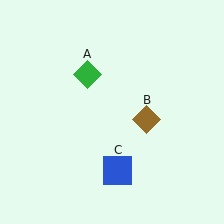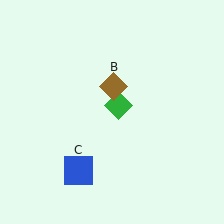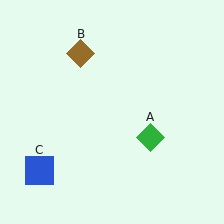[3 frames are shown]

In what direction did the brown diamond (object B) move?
The brown diamond (object B) moved up and to the left.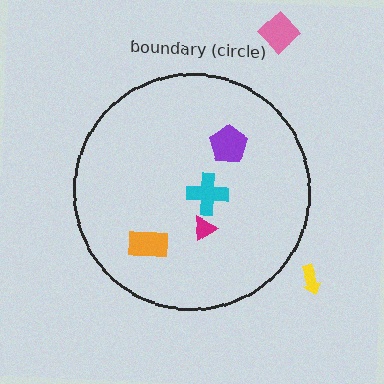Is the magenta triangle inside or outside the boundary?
Inside.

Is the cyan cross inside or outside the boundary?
Inside.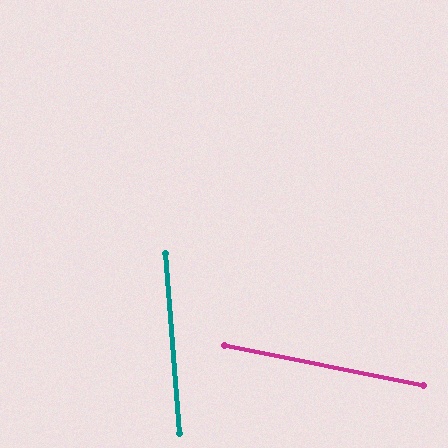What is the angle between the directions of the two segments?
Approximately 74 degrees.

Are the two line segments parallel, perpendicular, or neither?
Neither parallel nor perpendicular — they differ by about 74°.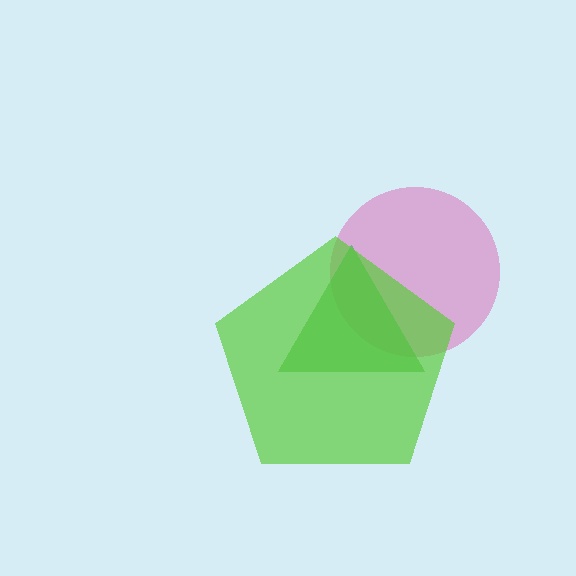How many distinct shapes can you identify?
There are 3 distinct shapes: a pink circle, a green triangle, a lime pentagon.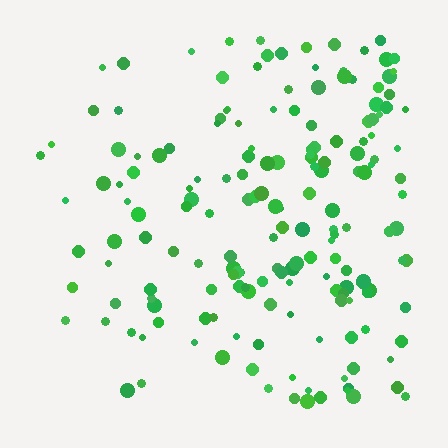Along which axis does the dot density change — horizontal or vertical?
Horizontal.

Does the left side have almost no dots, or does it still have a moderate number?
Still a moderate number, just noticeably fewer than the right.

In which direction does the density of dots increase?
From left to right, with the right side densest.